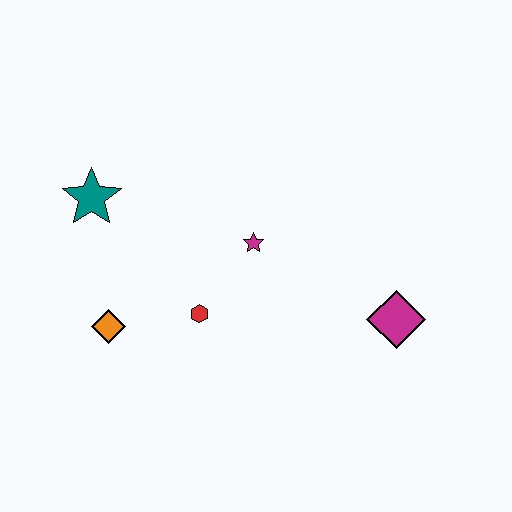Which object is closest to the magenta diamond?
The magenta star is closest to the magenta diamond.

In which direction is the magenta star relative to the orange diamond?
The magenta star is to the right of the orange diamond.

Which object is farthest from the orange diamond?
The magenta diamond is farthest from the orange diamond.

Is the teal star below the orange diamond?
No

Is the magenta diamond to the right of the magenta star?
Yes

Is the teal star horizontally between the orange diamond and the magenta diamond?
No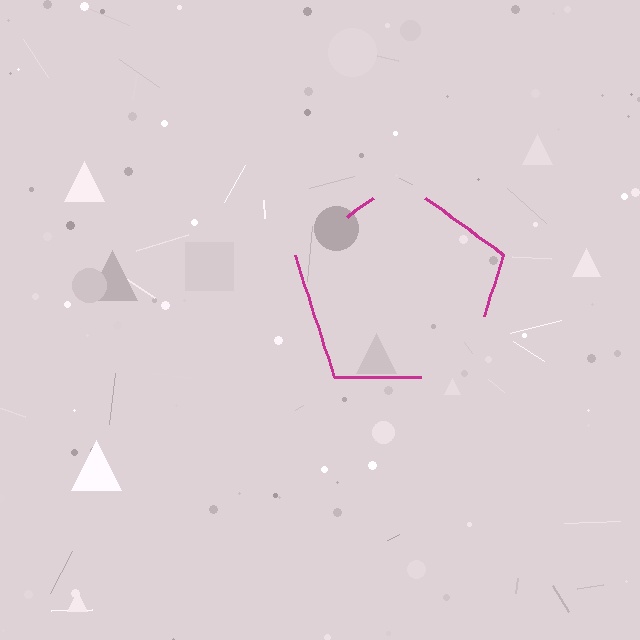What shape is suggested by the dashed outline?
The dashed outline suggests a pentagon.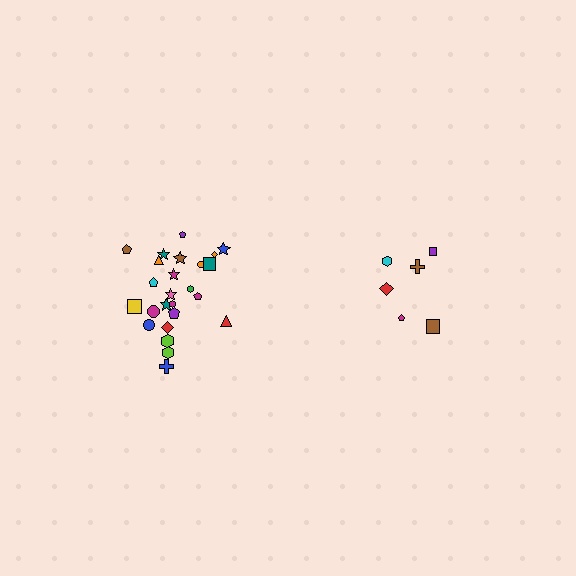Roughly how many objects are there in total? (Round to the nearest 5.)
Roughly 30 objects in total.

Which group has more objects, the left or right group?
The left group.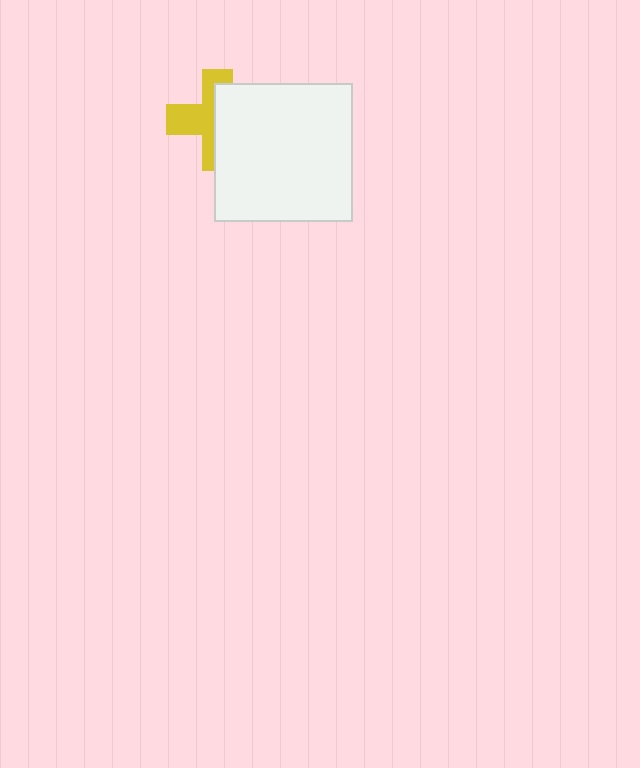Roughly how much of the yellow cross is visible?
About half of it is visible (roughly 48%).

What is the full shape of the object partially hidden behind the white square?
The partially hidden object is a yellow cross.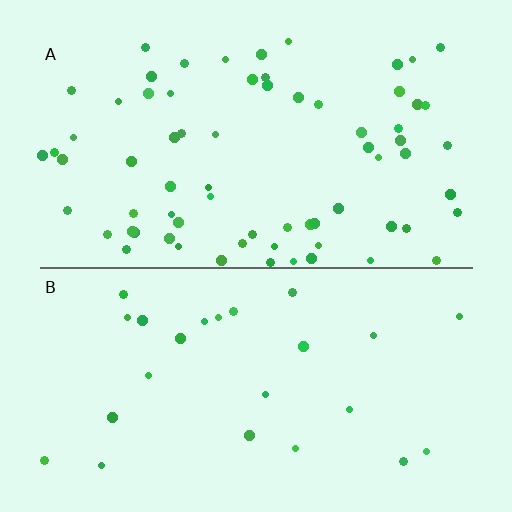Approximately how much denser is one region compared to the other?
Approximately 2.9× — region A over region B.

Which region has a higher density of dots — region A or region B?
A (the top).